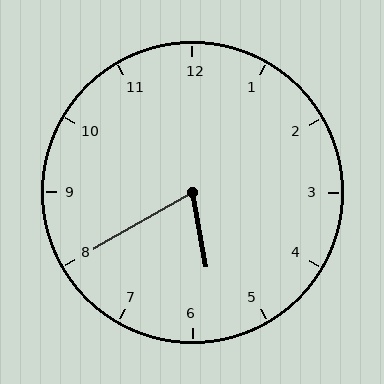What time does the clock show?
5:40.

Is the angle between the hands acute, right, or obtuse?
It is acute.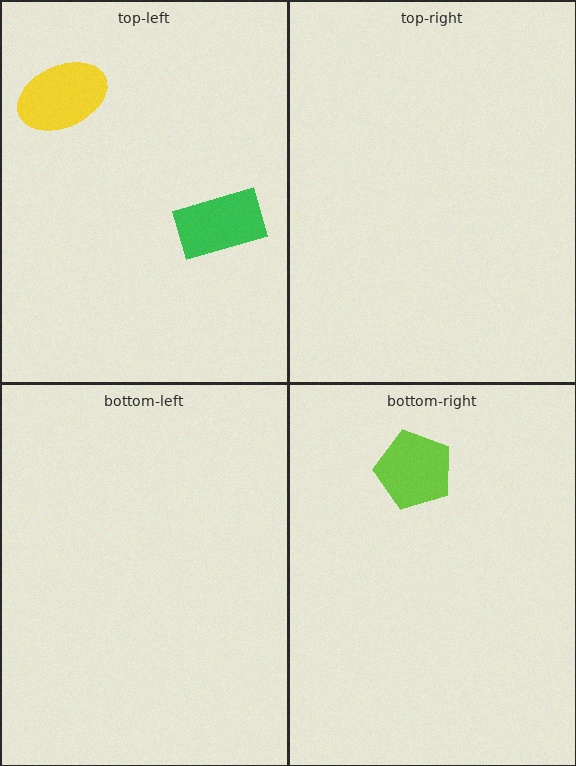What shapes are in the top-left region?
The yellow ellipse, the green rectangle.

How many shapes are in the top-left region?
2.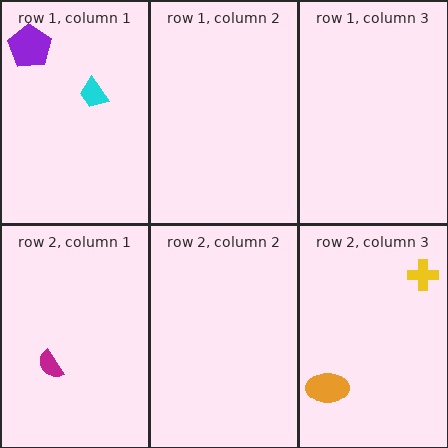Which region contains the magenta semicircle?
The row 2, column 1 region.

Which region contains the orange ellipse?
The row 2, column 3 region.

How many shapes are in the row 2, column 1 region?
1.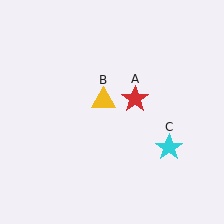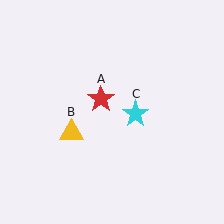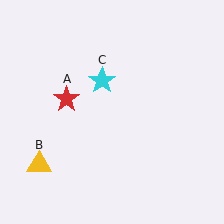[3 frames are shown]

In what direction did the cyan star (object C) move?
The cyan star (object C) moved up and to the left.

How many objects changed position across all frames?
3 objects changed position: red star (object A), yellow triangle (object B), cyan star (object C).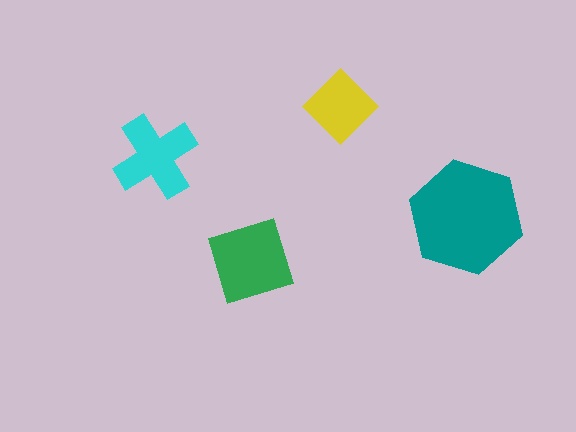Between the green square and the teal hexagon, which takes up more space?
The teal hexagon.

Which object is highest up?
The yellow diamond is topmost.